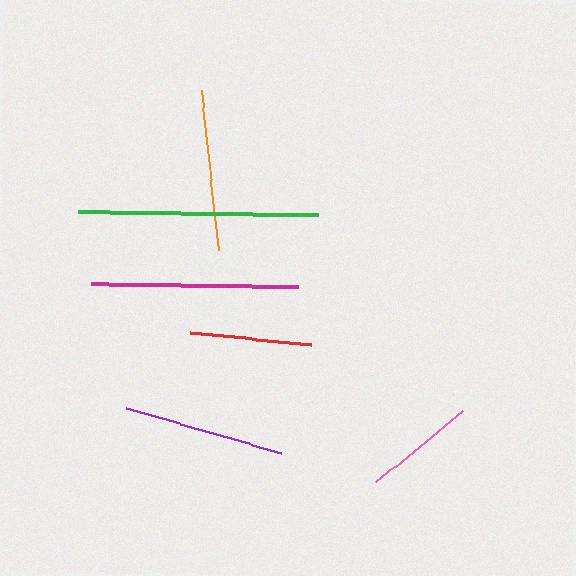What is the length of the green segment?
The green segment is approximately 240 pixels long.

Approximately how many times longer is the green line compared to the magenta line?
The green line is approximately 1.2 times the length of the magenta line.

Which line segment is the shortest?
The pink line is the shortest at approximately 112 pixels.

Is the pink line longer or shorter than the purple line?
The purple line is longer than the pink line.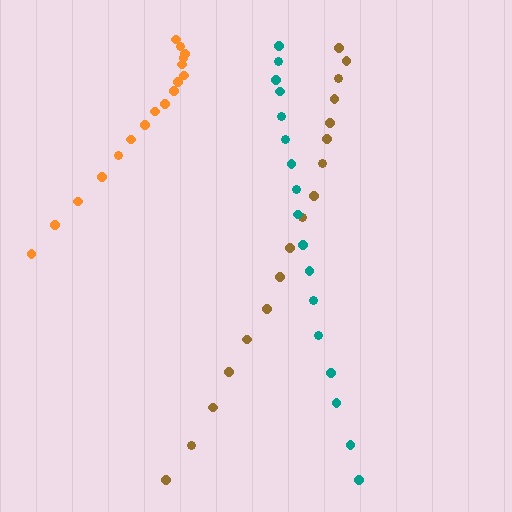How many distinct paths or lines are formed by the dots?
There are 3 distinct paths.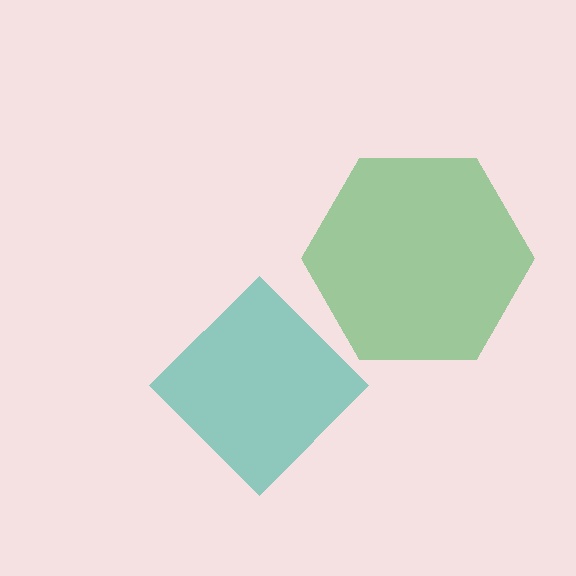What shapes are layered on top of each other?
The layered shapes are: a green hexagon, a teal diamond.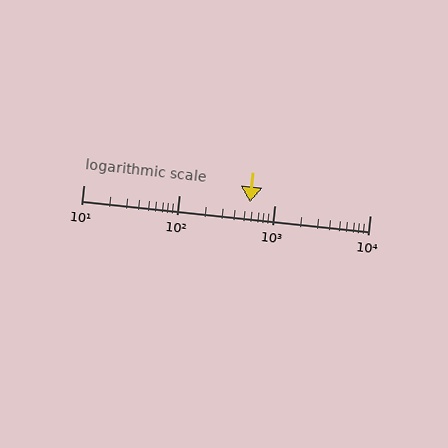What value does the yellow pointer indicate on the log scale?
The pointer indicates approximately 560.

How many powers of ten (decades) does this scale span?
The scale spans 3 decades, from 10 to 10000.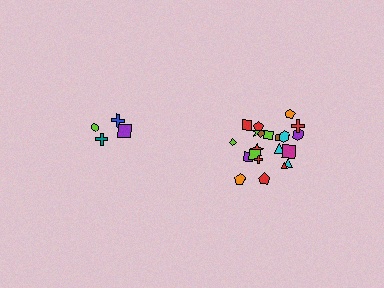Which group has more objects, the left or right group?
The right group.